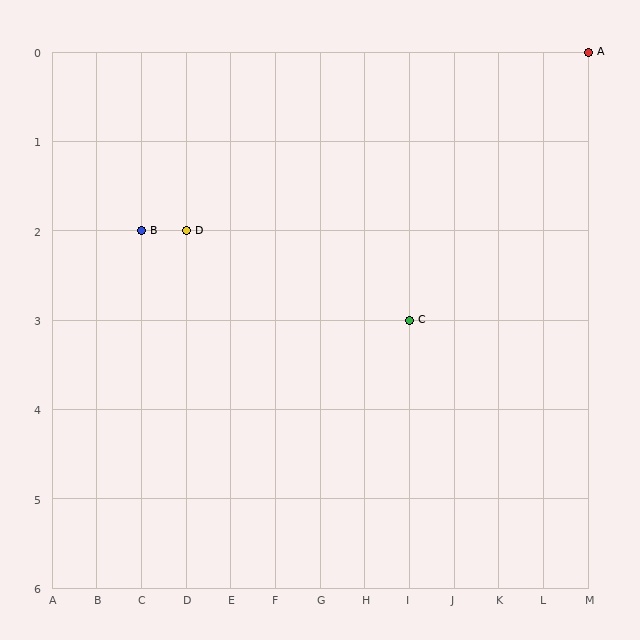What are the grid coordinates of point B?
Point B is at grid coordinates (C, 2).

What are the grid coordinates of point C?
Point C is at grid coordinates (I, 3).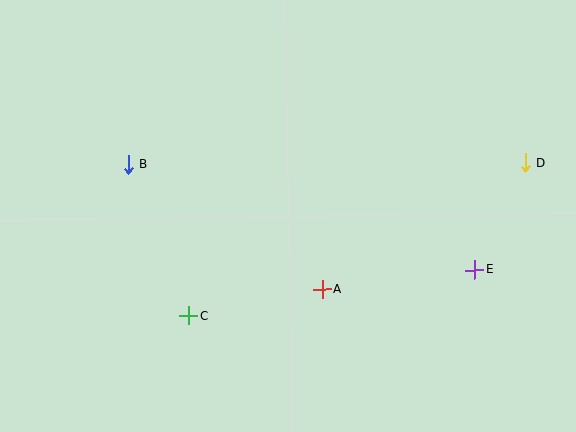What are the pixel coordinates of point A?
Point A is at (322, 289).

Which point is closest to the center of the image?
Point A at (322, 289) is closest to the center.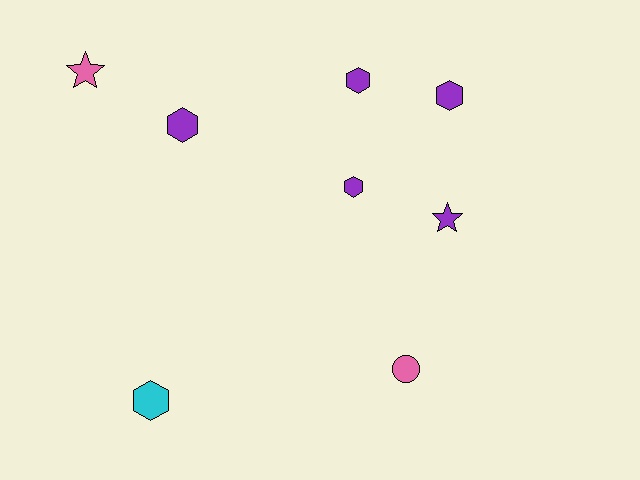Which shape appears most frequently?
Hexagon, with 5 objects.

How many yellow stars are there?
There are no yellow stars.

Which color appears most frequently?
Purple, with 5 objects.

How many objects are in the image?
There are 8 objects.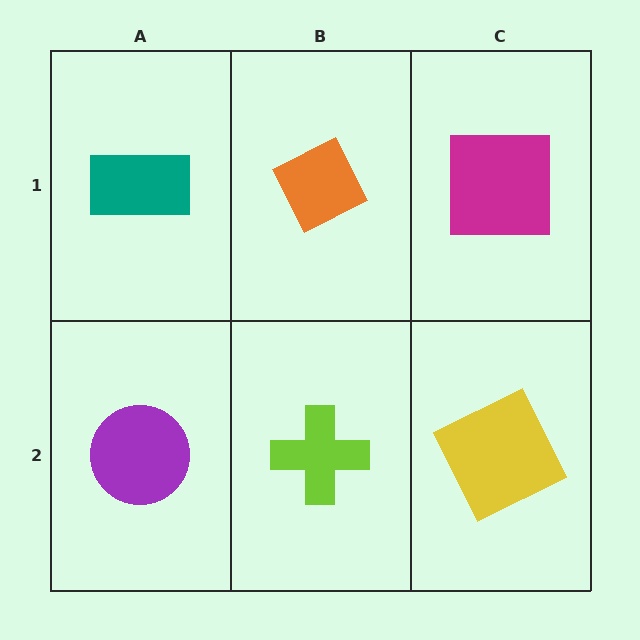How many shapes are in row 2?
3 shapes.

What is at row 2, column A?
A purple circle.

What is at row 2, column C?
A yellow square.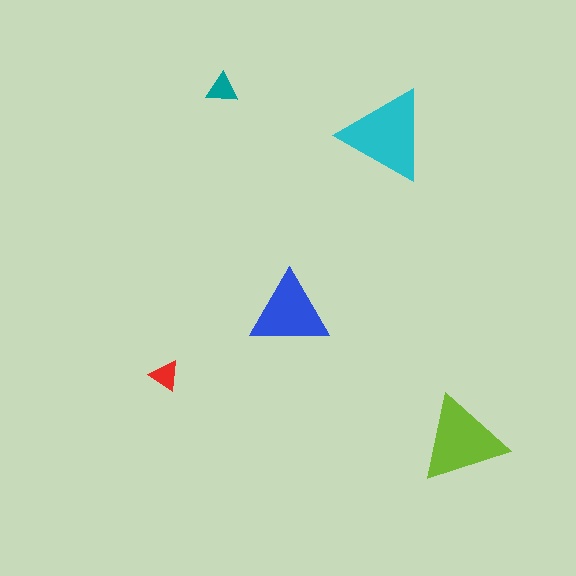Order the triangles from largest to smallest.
the cyan one, the lime one, the blue one, the teal one, the red one.